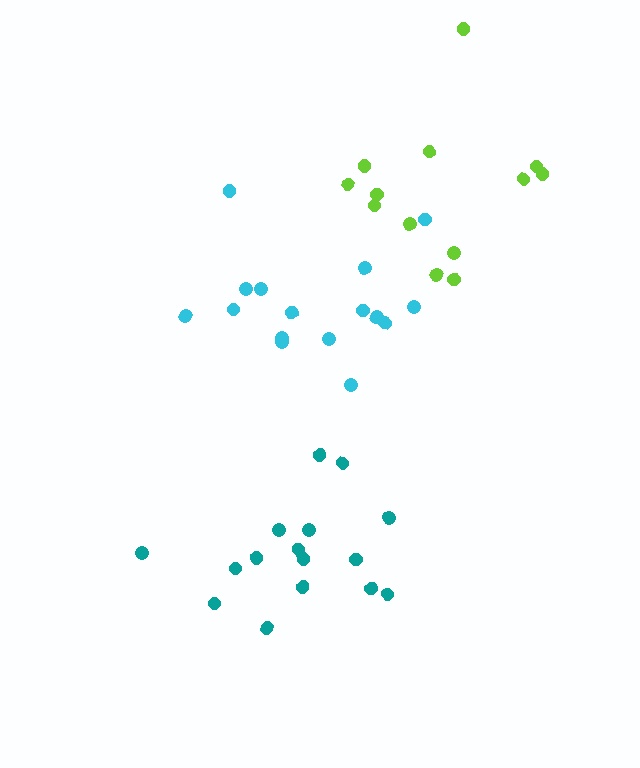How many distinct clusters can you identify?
There are 3 distinct clusters.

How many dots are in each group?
Group 1: 16 dots, Group 2: 16 dots, Group 3: 13 dots (45 total).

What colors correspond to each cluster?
The clusters are colored: teal, cyan, lime.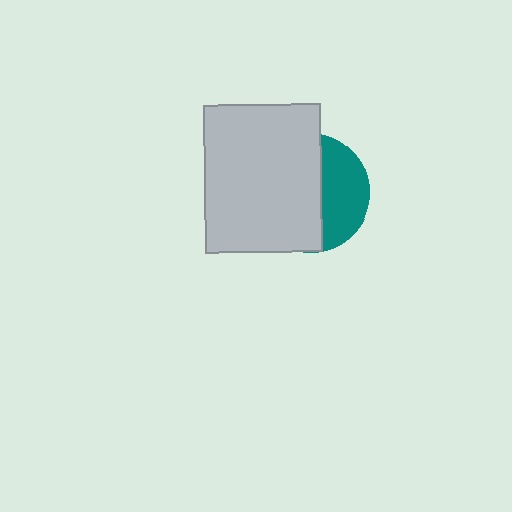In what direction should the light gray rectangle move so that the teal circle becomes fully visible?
The light gray rectangle should move left. That is the shortest direction to clear the overlap and leave the teal circle fully visible.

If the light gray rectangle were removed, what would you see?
You would see the complete teal circle.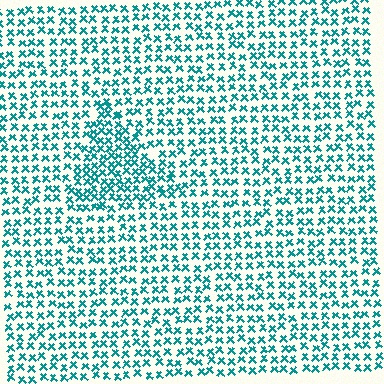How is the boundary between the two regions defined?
The boundary is defined by a change in element density (approximately 1.6x ratio). All elements are the same color, size, and shape.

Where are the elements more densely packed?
The elements are more densely packed inside the triangle boundary.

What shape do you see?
I see a triangle.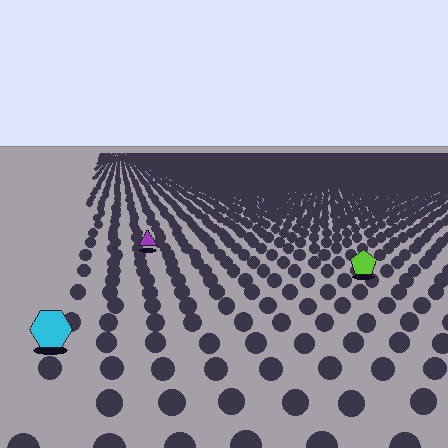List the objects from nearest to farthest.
From nearest to farthest: the cyan hexagon, the lime pentagon, the purple triangle.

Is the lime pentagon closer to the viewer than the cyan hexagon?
No. The cyan hexagon is closer — you can tell from the texture gradient: the ground texture is coarser near it.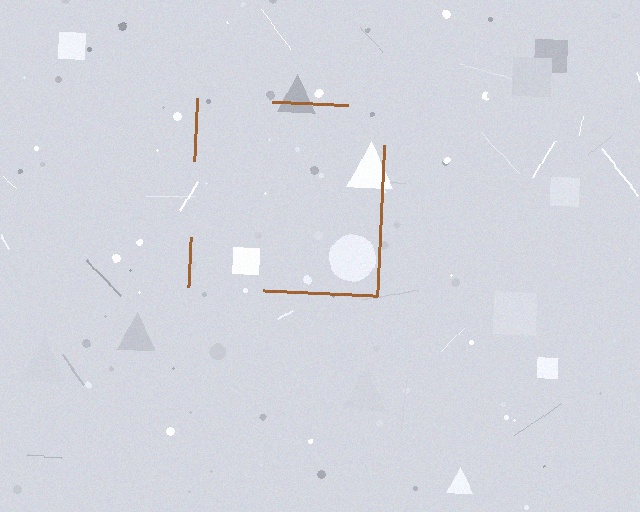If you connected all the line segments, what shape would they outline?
They would outline a square.